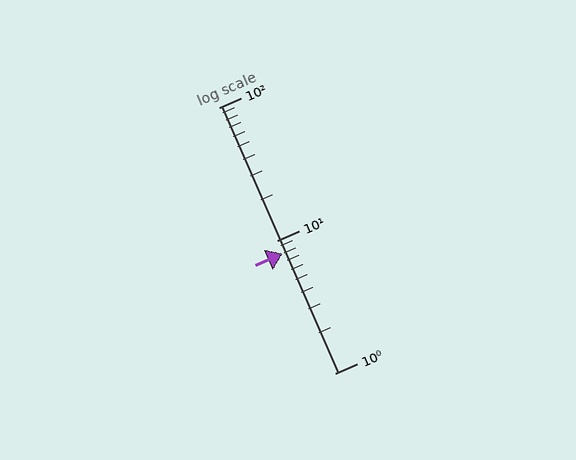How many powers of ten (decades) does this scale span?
The scale spans 2 decades, from 1 to 100.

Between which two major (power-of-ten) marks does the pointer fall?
The pointer is between 1 and 10.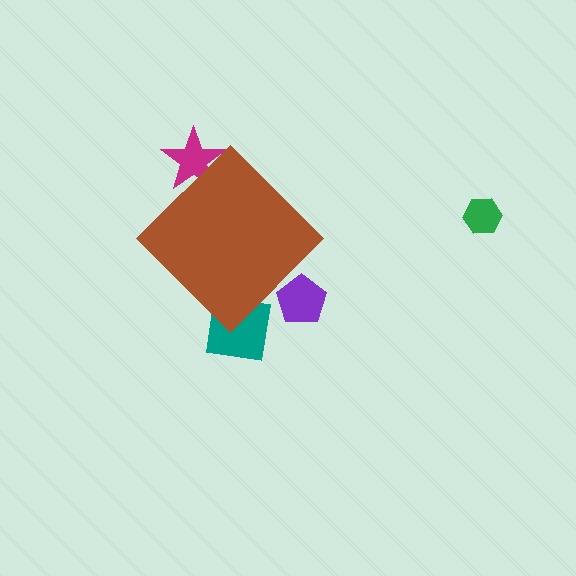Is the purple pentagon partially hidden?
Yes, the purple pentagon is partially hidden behind the brown diamond.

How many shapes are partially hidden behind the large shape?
3 shapes are partially hidden.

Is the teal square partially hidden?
Yes, the teal square is partially hidden behind the brown diamond.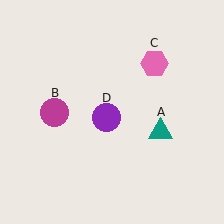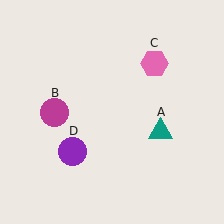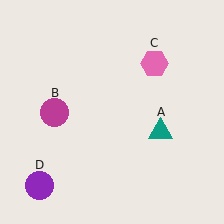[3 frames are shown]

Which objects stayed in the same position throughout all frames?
Teal triangle (object A) and magenta circle (object B) and pink hexagon (object C) remained stationary.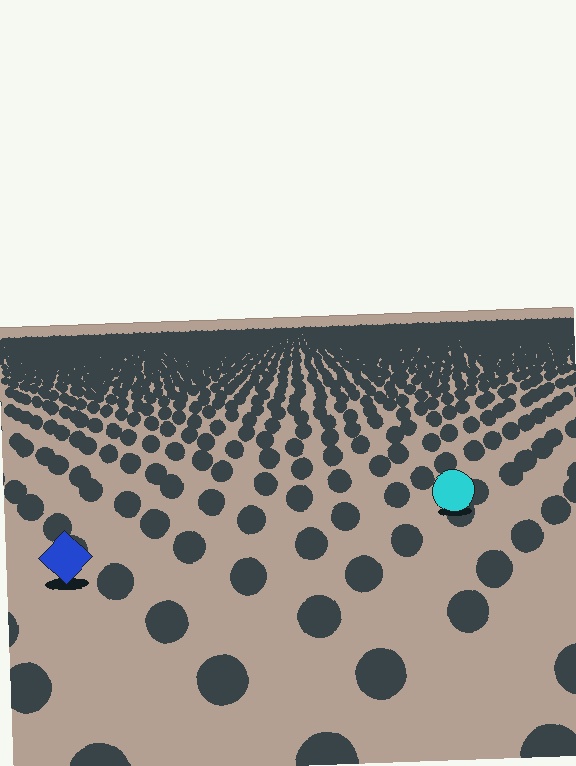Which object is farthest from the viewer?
The cyan circle is farthest from the viewer. It appears smaller and the ground texture around it is denser.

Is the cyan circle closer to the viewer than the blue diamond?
No. The blue diamond is closer — you can tell from the texture gradient: the ground texture is coarser near it.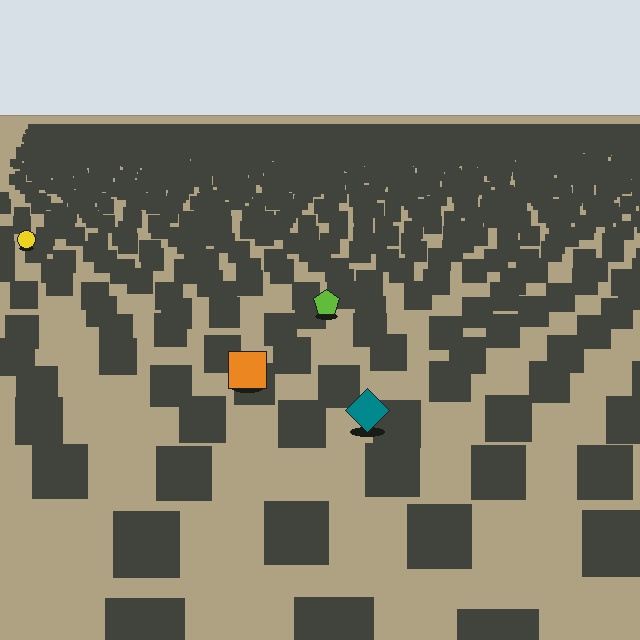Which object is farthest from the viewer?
The yellow circle is farthest from the viewer. It appears smaller and the ground texture around it is denser.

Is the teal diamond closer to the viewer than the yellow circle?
Yes. The teal diamond is closer — you can tell from the texture gradient: the ground texture is coarser near it.